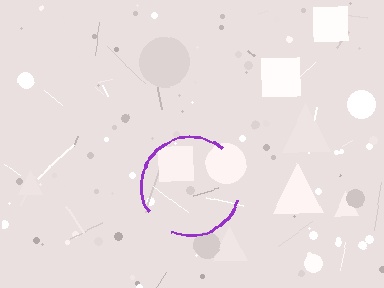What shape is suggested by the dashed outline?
The dashed outline suggests a circle.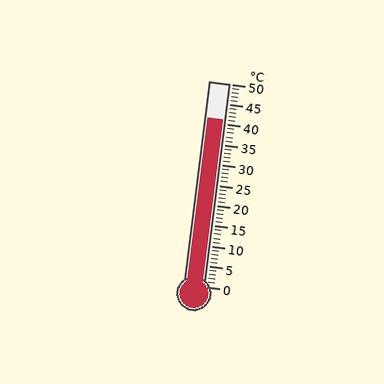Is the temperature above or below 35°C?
The temperature is above 35°C.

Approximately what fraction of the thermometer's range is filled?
The thermometer is filled to approximately 80% of its range.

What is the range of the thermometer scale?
The thermometer scale ranges from 0°C to 50°C.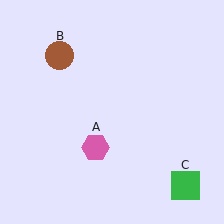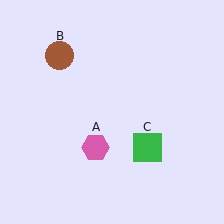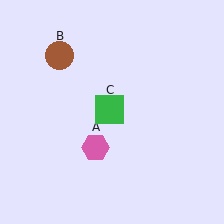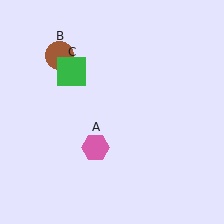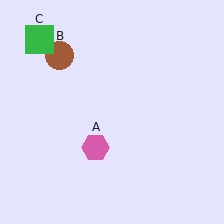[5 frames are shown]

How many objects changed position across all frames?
1 object changed position: green square (object C).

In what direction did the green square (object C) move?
The green square (object C) moved up and to the left.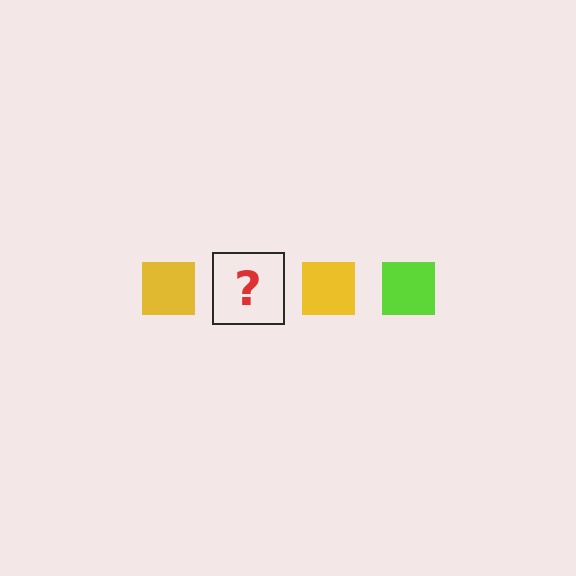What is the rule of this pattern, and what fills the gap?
The rule is that the pattern cycles through yellow, lime squares. The gap should be filled with a lime square.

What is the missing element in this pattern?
The missing element is a lime square.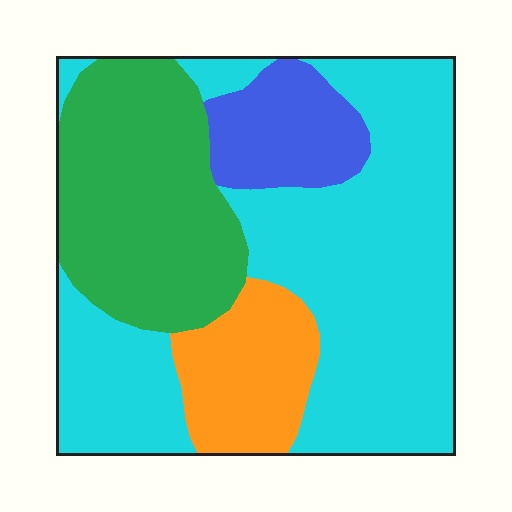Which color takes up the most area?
Cyan, at roughly 50%.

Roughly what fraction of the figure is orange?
Orange takes up about one eighth (1/8) of the figure.